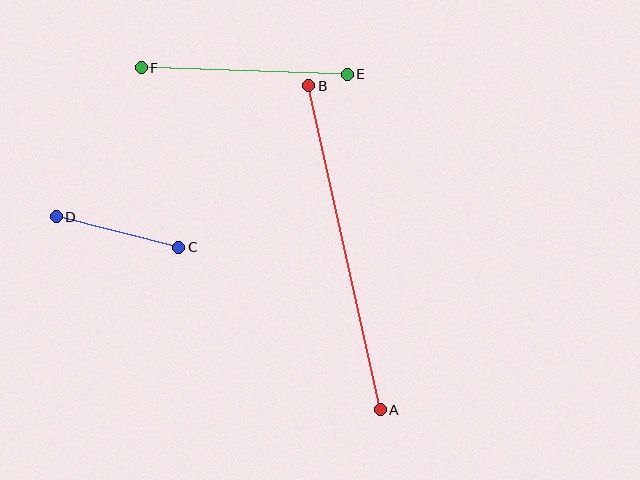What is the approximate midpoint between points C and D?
The midpoint is at approximately (118, 232) pixels.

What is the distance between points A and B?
The distance is approximately 332 pixels.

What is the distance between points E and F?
The distance is approximately 206 pixels.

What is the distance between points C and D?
The distance is approximately 126 pixels.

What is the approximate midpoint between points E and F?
The midpoint is at approximately (244, 71) pixels.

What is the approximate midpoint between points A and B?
The midpoint is at approximately (345, 248) pixels.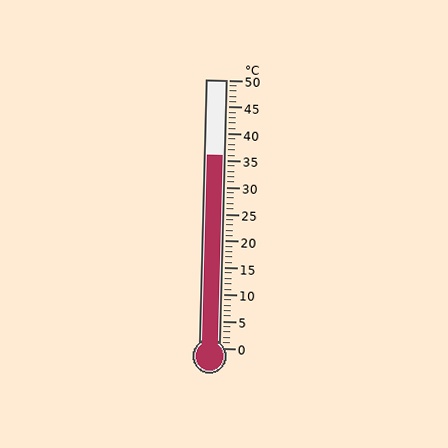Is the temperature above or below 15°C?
The temperature is above 15°C.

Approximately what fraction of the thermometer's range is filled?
The thermometer is filled to approximately 70% of its range.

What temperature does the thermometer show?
The thermometer shows approximately 36°C.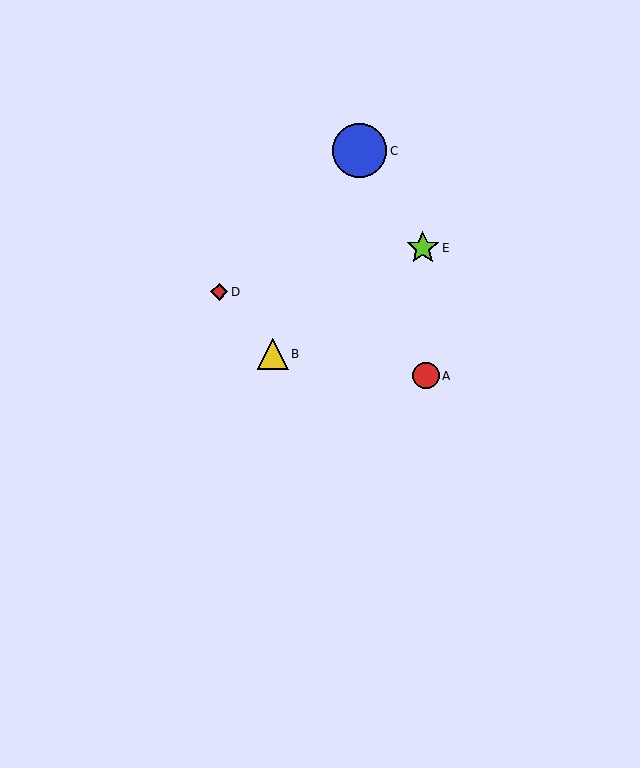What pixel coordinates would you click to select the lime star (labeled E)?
Click at (423, 248) to select the lime star E.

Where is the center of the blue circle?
The center of the blue circle is at (360, 151).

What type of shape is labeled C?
Shape C is a blue circle.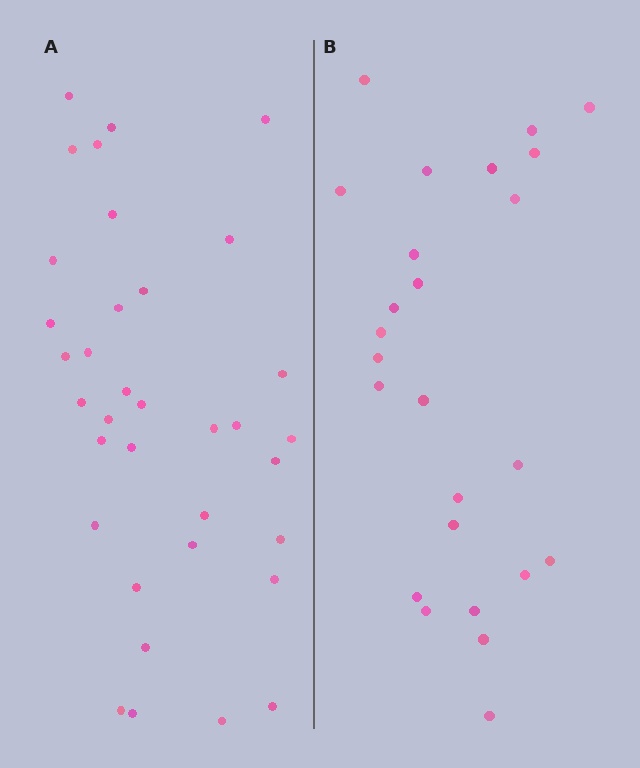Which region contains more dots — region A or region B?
Region A (the left region) has more dots.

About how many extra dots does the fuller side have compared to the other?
Region A has roughly 10 or so more dots than region B.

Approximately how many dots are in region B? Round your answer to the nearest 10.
About 20 dots. (The exact count is 25, which rounds to 20.)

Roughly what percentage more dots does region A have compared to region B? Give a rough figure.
About 40% more.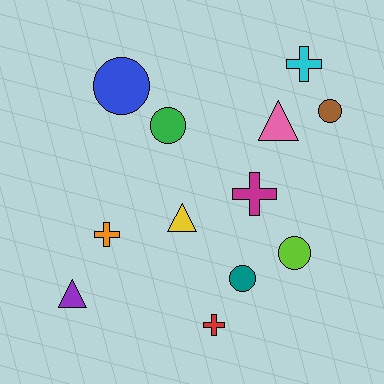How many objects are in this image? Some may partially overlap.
There are 12 objects.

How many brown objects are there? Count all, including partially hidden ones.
There is 1 brown object.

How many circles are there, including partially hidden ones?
There are 5 circles.